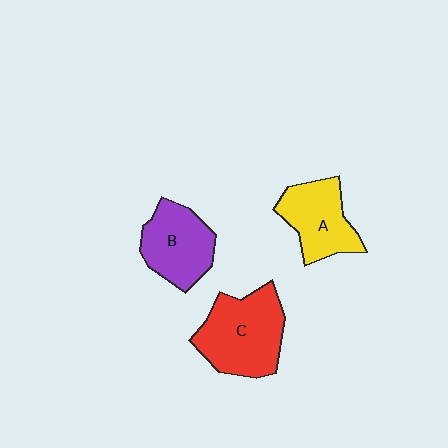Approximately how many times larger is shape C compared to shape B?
Approximately 1.3 times.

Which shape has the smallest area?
Shape A (yellow).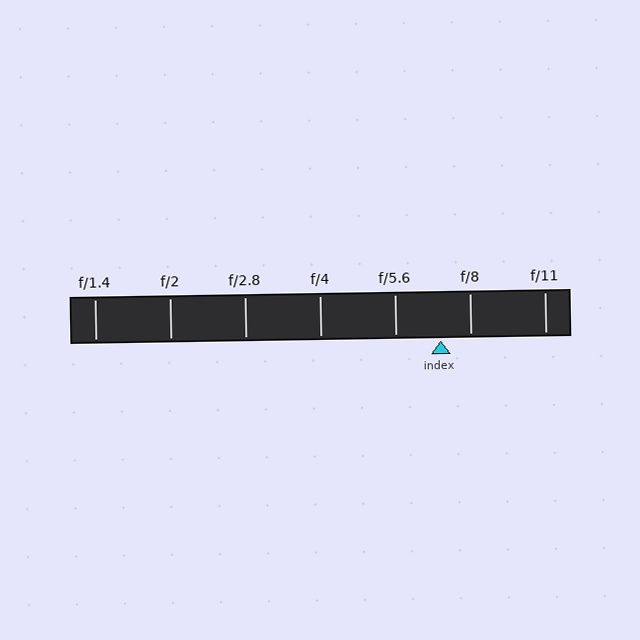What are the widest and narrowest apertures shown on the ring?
The widest aperture shown is f/1.4 and the narrowest is f/11.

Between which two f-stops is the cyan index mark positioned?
The index mark is between f/5.6 and f/8.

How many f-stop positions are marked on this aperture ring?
There are 7 f-stop positions marked.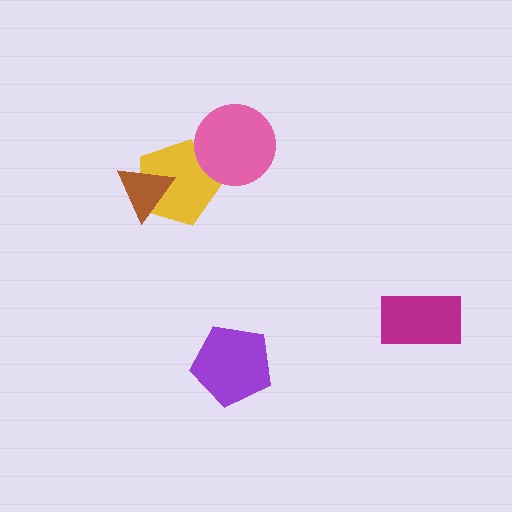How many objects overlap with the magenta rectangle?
0 objects overlap with the magenta rectangle.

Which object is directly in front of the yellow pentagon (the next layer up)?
The brown triangle is directly in front of the yellow pentagon.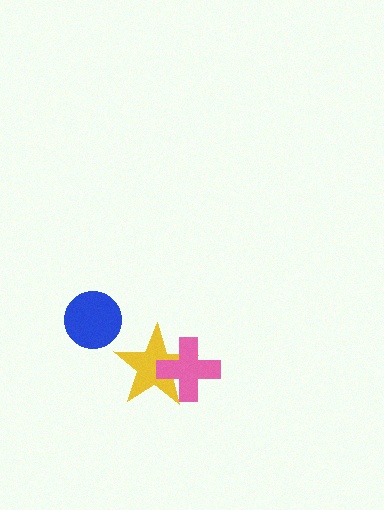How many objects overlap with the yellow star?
1 object overlaps with the yellow star.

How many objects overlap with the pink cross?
1 object overlaps with the pink cross.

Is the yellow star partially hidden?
Yes, it is partially covered by another shape.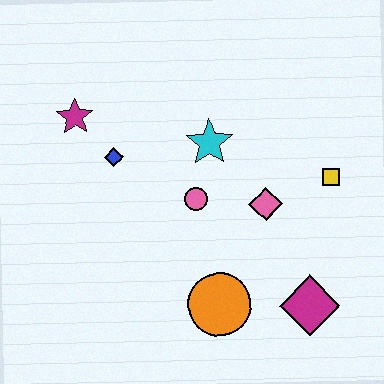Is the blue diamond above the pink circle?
Yes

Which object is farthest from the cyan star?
The magenta diamond is farthest from the cyan star.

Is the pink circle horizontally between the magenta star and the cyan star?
Yes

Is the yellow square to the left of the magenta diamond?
No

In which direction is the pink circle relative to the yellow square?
The pink circle is to the left of the yellow square.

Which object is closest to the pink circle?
The cyan star is closest to the pink circle.